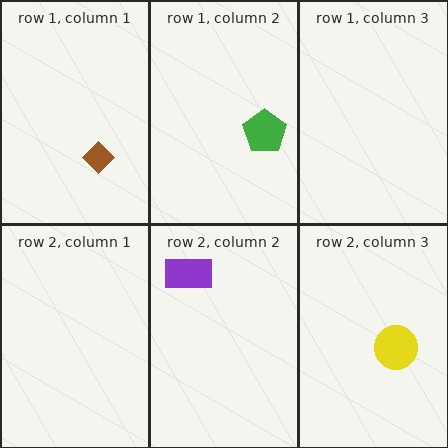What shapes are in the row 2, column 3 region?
The yellow circle.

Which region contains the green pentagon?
The row 1, column 2 region.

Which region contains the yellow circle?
The row 2, column 3 region.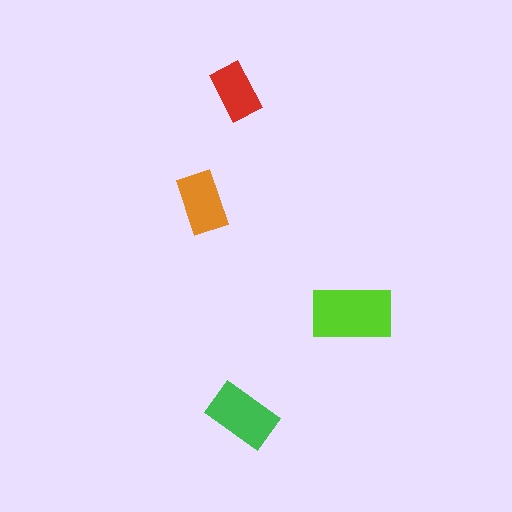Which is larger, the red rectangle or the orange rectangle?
The orange one.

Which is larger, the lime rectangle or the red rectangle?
The lime one.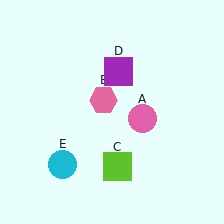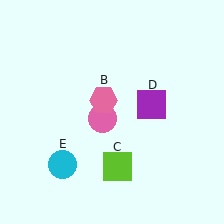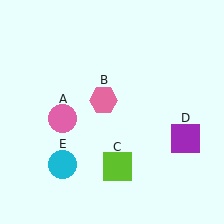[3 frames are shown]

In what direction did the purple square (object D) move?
The purple square (object D) moved down and to the right.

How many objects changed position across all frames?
2 objects changed position: pink circle (object A), purple square (object D).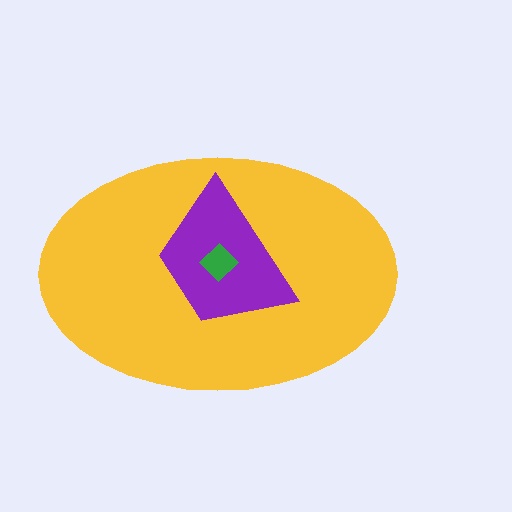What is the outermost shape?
The yellow ellipse.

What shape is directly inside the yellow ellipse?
The purple trapezoid.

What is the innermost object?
The green diamond.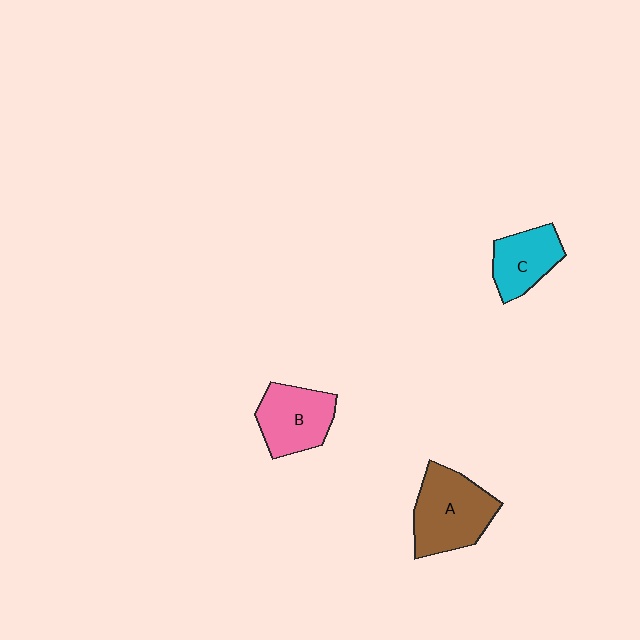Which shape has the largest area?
Shape A (brown).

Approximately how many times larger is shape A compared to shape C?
Approximately 1.5 times.